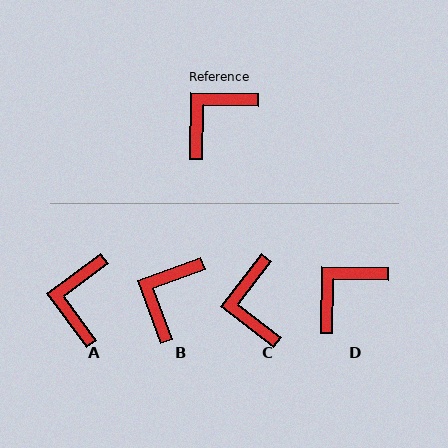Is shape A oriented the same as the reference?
No, it is off by about 38 degrees.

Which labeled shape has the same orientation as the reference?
D.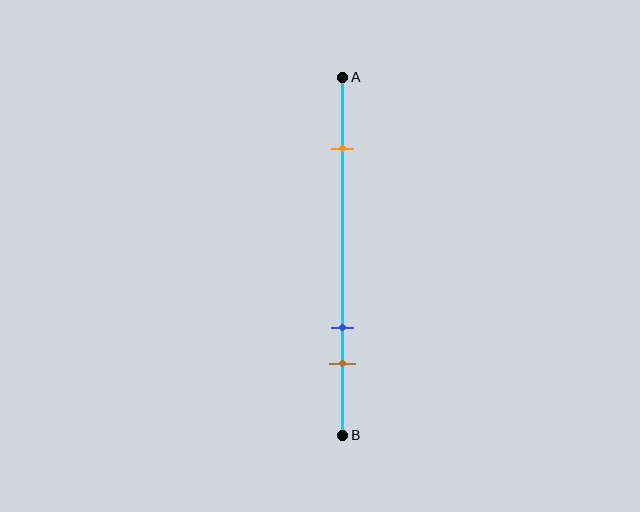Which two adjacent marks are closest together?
The blue and brown marks are the closest adjacent pair.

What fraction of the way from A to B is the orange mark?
The orange mark is approximately 20% (0.2) of the way from A to B.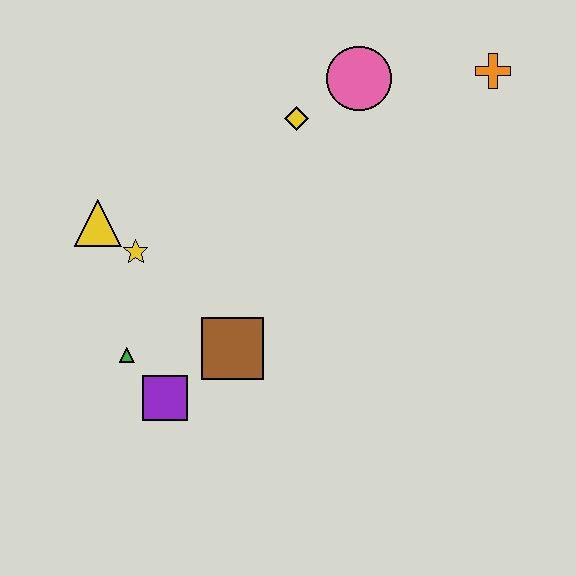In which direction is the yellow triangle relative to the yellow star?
The yellow triangle is to the left of the yellow star.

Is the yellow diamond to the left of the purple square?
No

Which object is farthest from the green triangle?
The orange cross is farthest from the green triangle.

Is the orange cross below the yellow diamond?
No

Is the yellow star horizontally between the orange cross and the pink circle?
No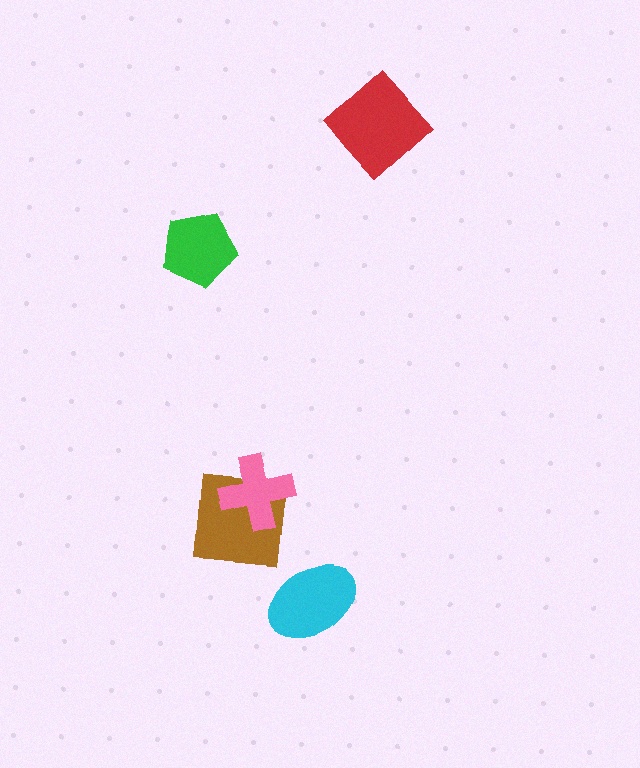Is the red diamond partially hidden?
No, no other shape covers it.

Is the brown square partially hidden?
Yes, it is partially covered by another shape.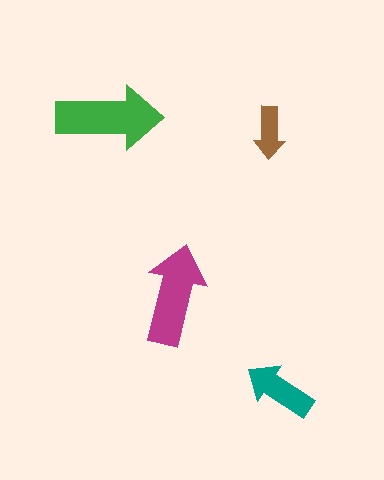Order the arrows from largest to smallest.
the green one, the magenta one, the teal one, the brown one.